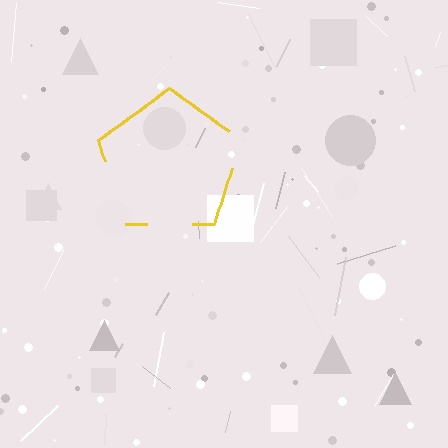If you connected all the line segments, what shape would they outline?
They would outline a pentagon.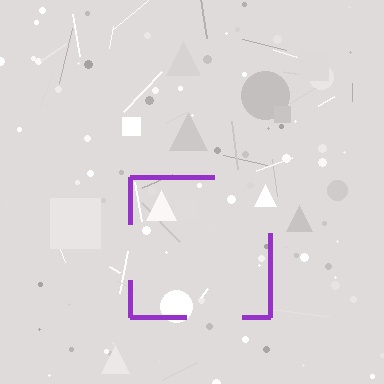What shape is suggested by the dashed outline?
The dashed outline suggests a square.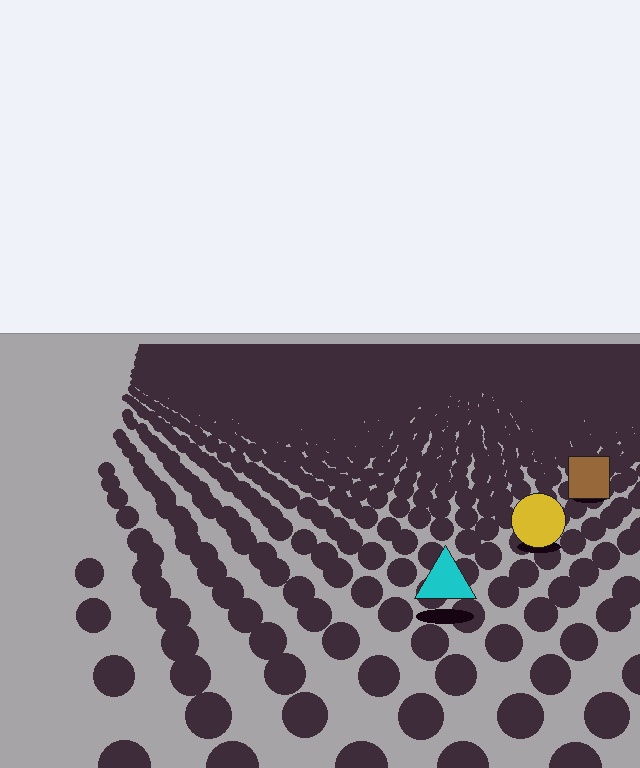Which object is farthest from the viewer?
The brown square is farthest from the viewer. It appears smaller and the ground texture around it is denser.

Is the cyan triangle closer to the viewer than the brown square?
Yes. The cyan triangle is closer — you can tell from the texture gradient: the ground texture is coarser near it.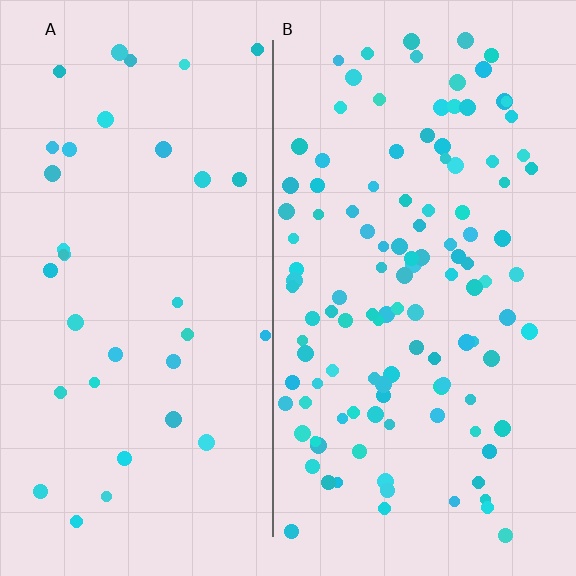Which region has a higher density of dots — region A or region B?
B (the right).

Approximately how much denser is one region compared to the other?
Approximately 3.3× — region B over region A.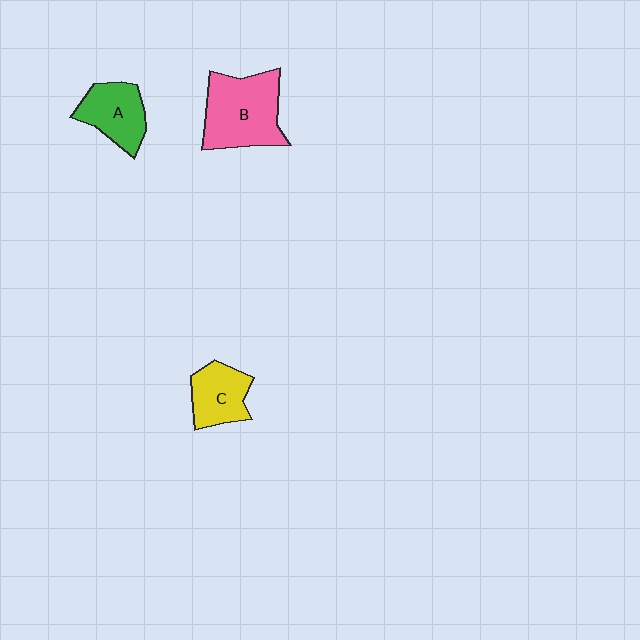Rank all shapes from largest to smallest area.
From largest to smallest: B (pink), A (green), C (yellow).